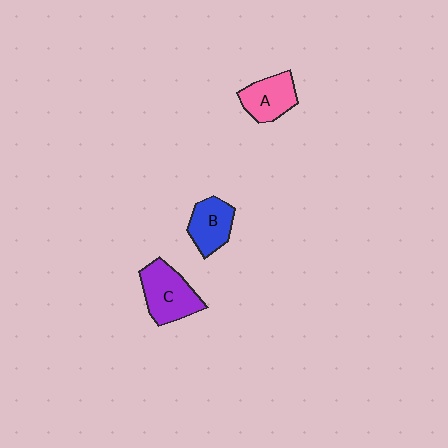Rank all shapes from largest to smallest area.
From largest to smallest: C (purple), A (pink), B (blue).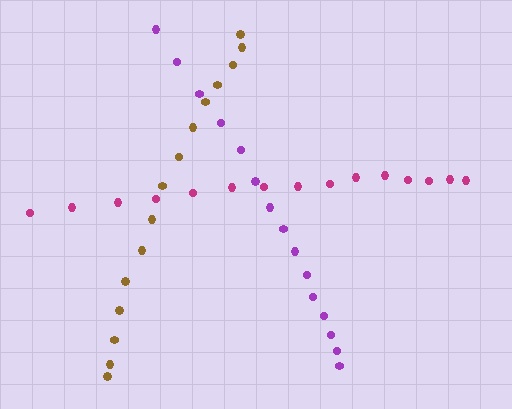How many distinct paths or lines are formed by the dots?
There are 3 distinct paths.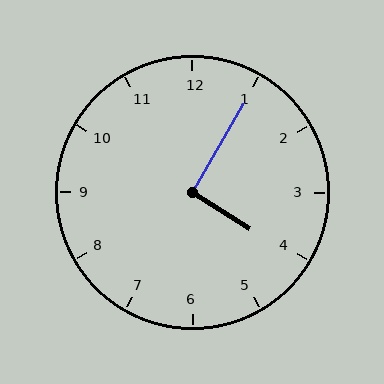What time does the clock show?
4:05.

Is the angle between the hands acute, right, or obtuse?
It is right.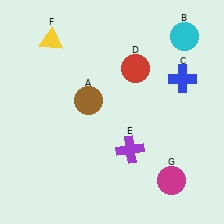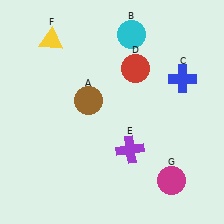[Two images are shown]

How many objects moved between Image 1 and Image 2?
1 object moved between the two images.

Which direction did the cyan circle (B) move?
The cyan circle (B) moved left.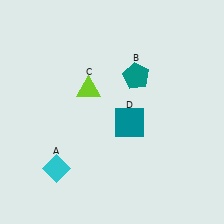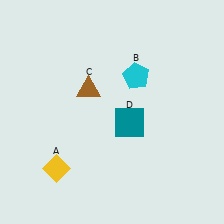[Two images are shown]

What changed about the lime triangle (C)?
In Image 1, C is lime. In Image 2, it changed to brown.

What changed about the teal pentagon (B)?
In Image 1, B is teal. In Image 2, it changed to cyan.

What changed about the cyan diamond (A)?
In Image 1, A is cyan. In Image 2, it changed to yellow.